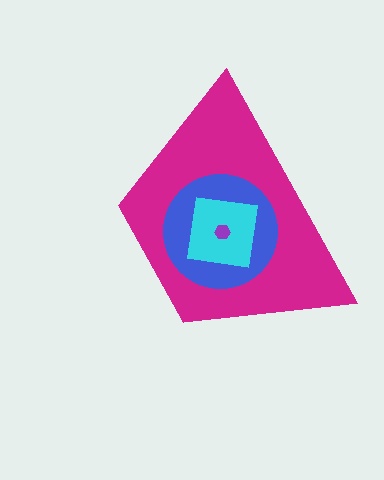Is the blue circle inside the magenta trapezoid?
Yes.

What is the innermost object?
The purple hexagon.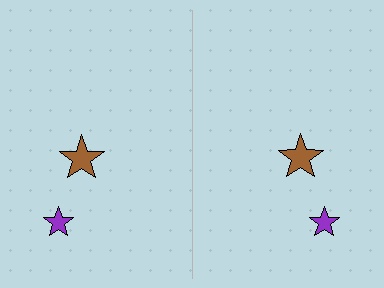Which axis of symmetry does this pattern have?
The pattern has a vertical axis of symmetry running through the center of the image.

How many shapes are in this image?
There are 4 shapes in this image.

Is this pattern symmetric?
Yes, this pattern has bilateral (reflection) symmetry.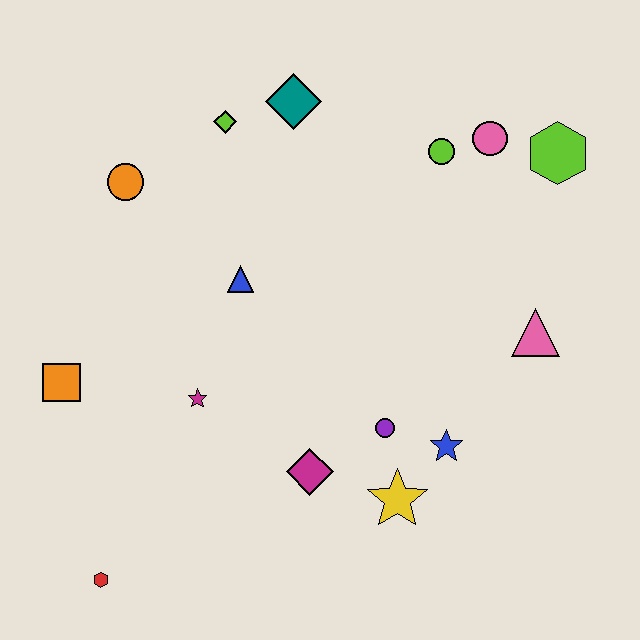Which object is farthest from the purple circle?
The orange circle is farthest from the purple circle.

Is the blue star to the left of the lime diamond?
No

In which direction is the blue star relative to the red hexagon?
The blue star is to the right of the red hexagon.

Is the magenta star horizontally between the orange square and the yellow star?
Yes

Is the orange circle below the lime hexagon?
Yes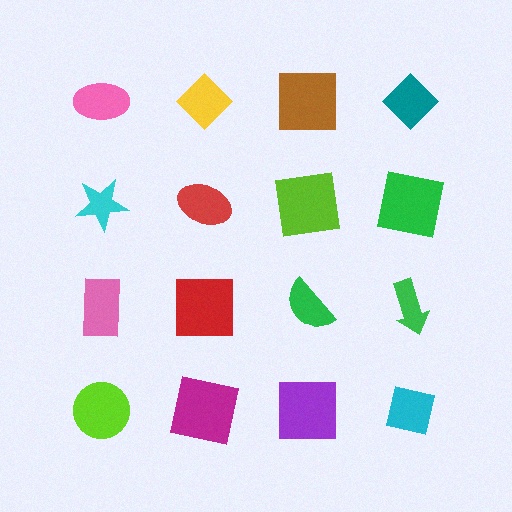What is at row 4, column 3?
A purple square.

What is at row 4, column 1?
A lime circle.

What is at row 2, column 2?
A red ellipse.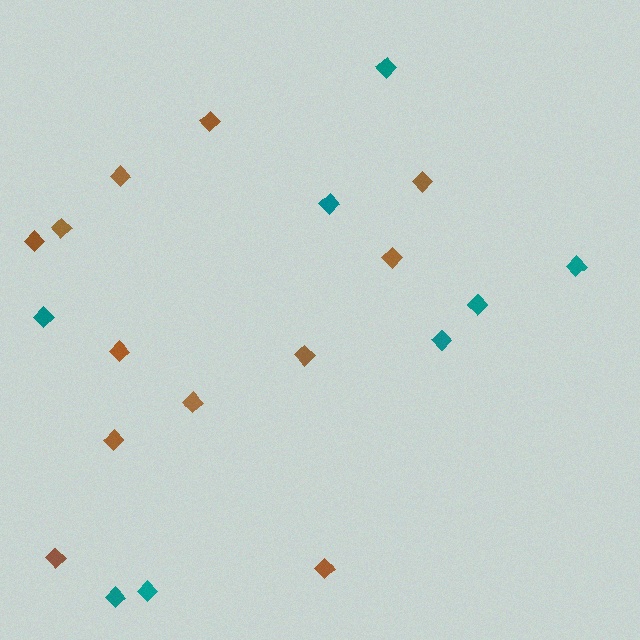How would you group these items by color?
There are 2 groups: one group of teal diamonds (8) and one group of brown diamonds (12).